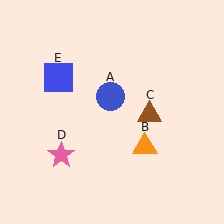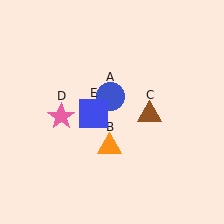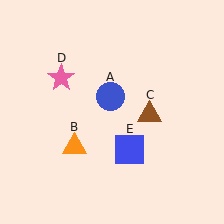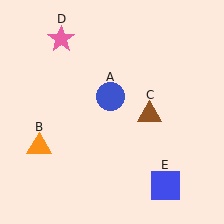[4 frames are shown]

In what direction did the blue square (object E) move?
The blue square (object E) moved down and to the right.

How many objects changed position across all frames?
3 objects changed position: orange triangle (object B), pink star (object D), blue square (object E).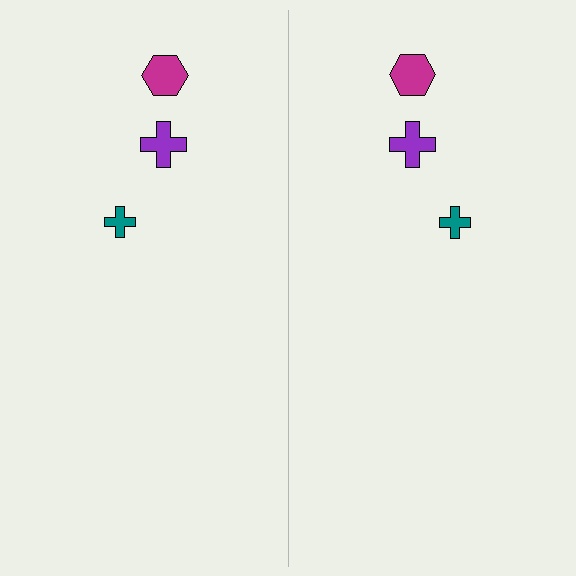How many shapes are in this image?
There are 6 shapes in this image.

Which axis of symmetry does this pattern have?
The pattern has a vertical axis of symmetry running through the center of the image.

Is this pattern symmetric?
Yes, this pattern has bilateral (reflection) symmetry.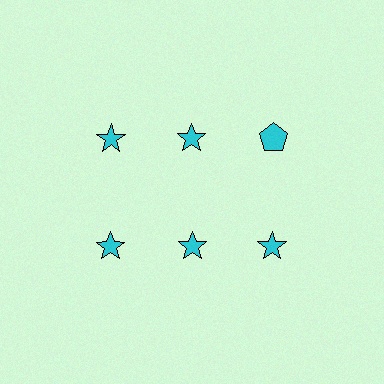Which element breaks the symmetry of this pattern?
The cyan pentagon in the top row, center column breaks the symmetry. All other shapes are cyan stars.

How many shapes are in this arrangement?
There are 6 shapes arranged in a grid pattern.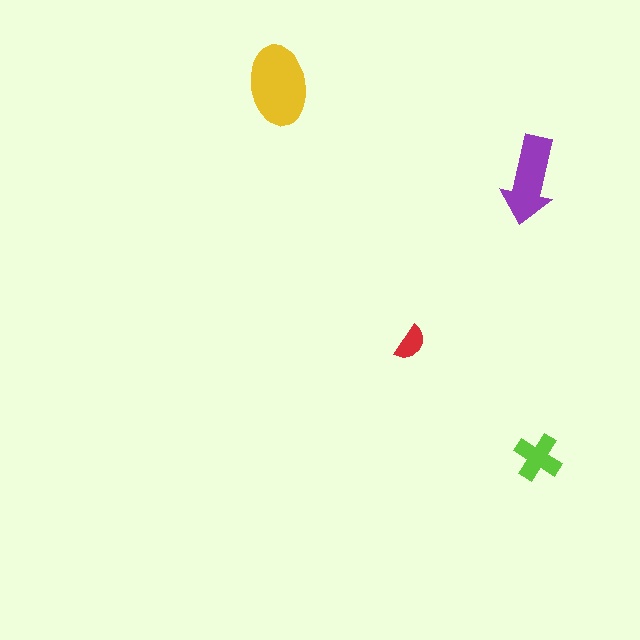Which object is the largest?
The yellow ellipse.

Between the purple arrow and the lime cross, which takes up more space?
The purple arrow.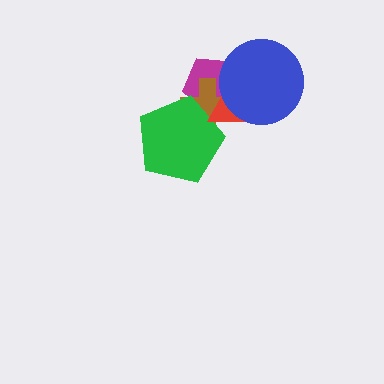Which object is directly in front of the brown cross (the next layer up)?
The green pentagon is directly in front of the brown cross.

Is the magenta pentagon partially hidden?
Yes, it is partially covered by another shape.